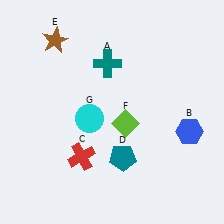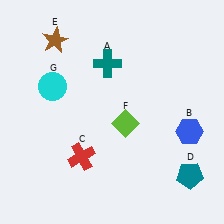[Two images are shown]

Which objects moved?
The objects that moved are: the teal pentagon (D), the cyan circle (G).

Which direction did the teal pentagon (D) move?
The teal pentagon (D) moved right.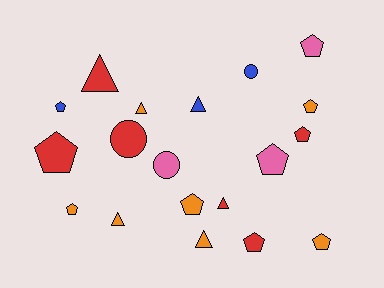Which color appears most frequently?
Orange, with 7 objects.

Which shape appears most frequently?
Pentagon, with 10 objects.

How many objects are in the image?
There are 19 objects.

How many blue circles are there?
There is 1 blue circle.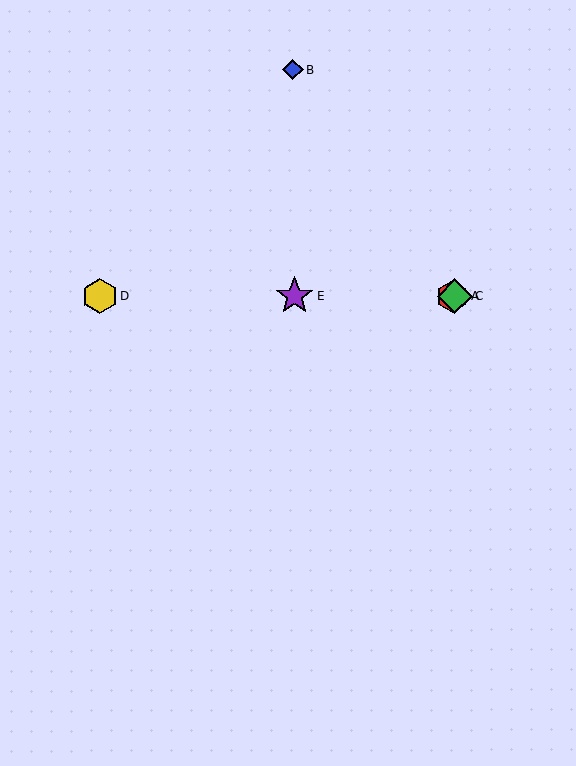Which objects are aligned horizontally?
Objects A, C, D, E are aligned horizontally.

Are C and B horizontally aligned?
No, C is at y≈296 and B is at y≈69.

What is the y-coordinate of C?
Object C is at y≈296.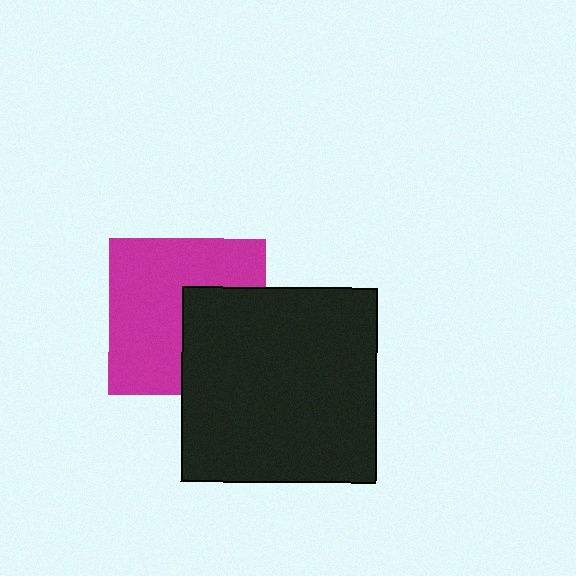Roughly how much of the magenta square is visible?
About half of it is visible (roughly 63%).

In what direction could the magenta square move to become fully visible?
The magenta square could move left. That would shift it out from behind the black square entirely.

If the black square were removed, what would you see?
You would see the complete magenta square.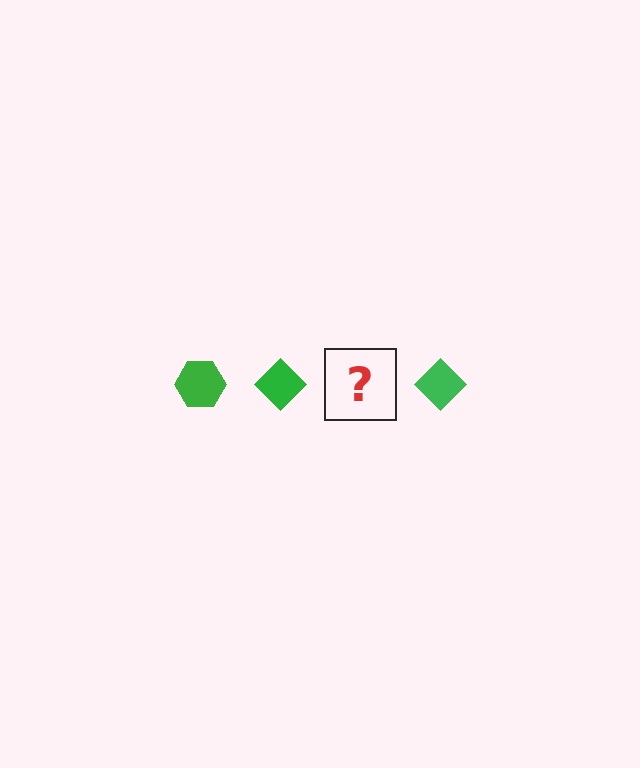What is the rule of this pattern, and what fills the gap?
The rule is that the pattern cycles through hexagon, diamond shapes in green. The gap should be filled with a green hexagon.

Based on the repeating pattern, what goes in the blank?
The blank should be a green hexagon.